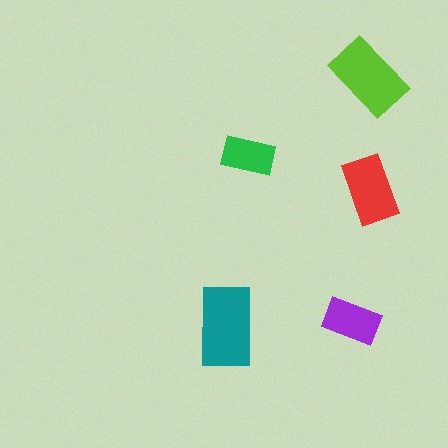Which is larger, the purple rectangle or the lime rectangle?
The lime one.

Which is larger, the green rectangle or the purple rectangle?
The purple one.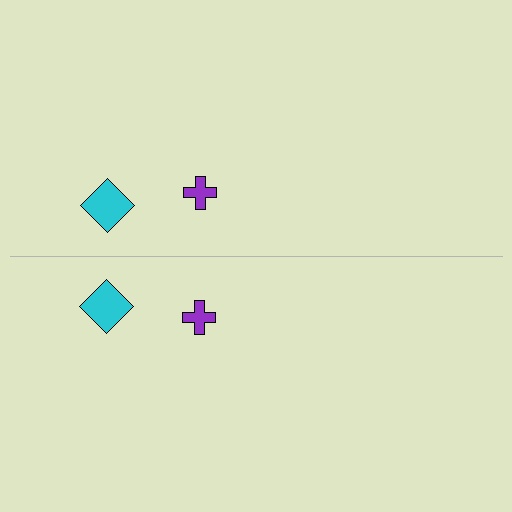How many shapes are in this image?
There are 4 shapes in this image.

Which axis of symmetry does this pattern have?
The pattern has a horizontal axis of symmetry running through the center of the image.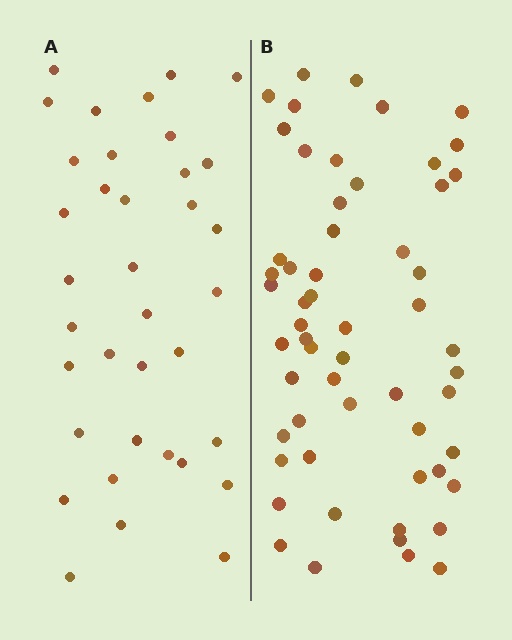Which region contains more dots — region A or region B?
Region B (the right region) has more dots.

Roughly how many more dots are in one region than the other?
Region B has approximately 20 more dots than region A.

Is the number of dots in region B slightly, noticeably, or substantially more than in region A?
Region B has substantially more. The ratio is roughly 1.6 to 1.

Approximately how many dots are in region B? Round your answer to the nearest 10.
About 60 dots. (The exact count is 57, which rounds to 60.)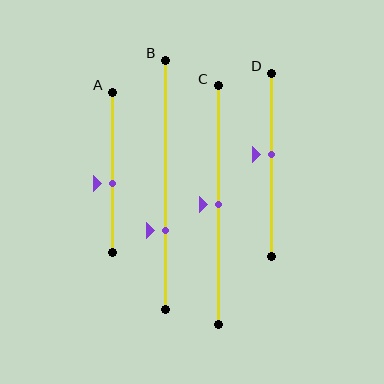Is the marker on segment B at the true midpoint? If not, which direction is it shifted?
No, the marker on segment B is shifted downward by about 18% of the segment length.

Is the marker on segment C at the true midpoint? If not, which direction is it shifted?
Yes, the marker on segment C is at the true midpoint.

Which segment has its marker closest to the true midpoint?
Segment C has its marker closest to the true midpoint.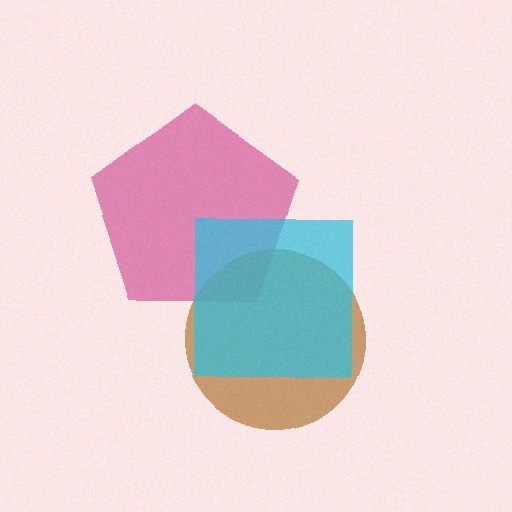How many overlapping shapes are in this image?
There are 3 overlapping shapes in the image.